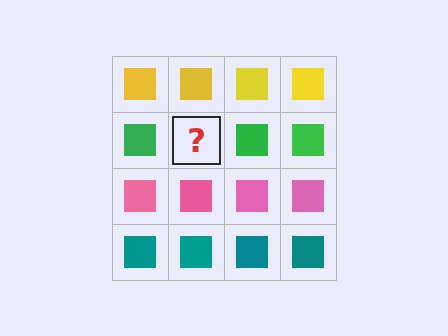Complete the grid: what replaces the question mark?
The question mark should be replaced with a green square.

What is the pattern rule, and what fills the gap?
The rule is that each row has a consistent color. The gap should be filled with a green square.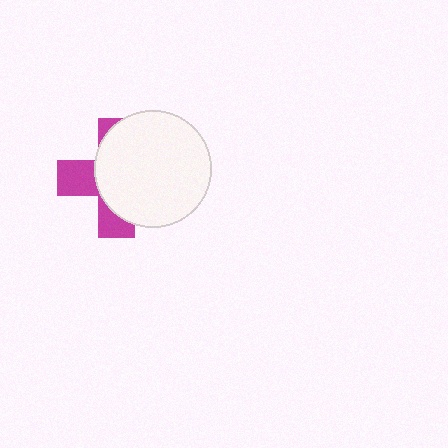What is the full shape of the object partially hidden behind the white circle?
The partially hidden object is a magenta cross.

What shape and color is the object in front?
The object in front is a white circle.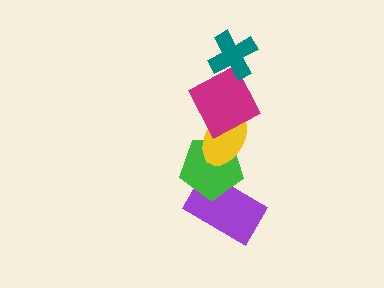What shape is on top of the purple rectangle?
The green pentagon is on top of the purple rectangle.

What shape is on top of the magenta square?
The teal cross is on top of the magenta square.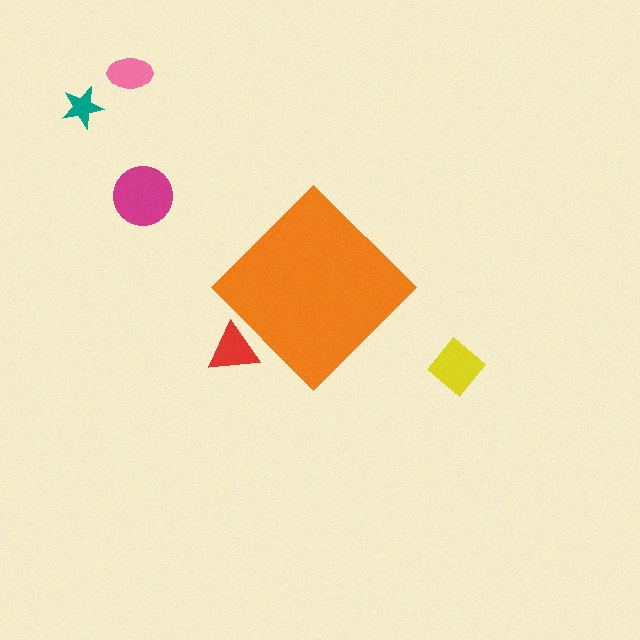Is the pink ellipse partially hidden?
No, the pink ellipse is fully visible.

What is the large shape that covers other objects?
An orange diamond.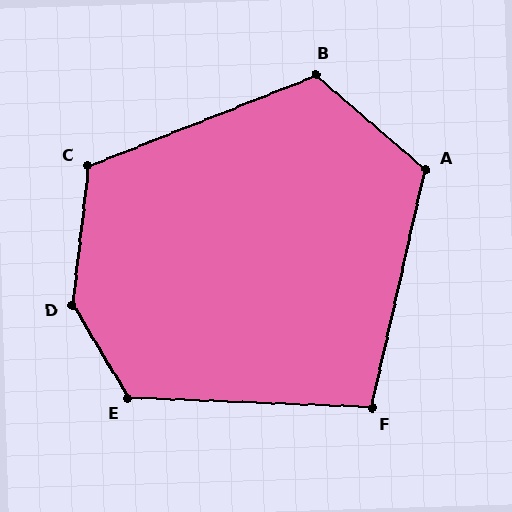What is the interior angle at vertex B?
Approximately 118 degrees (obtuse).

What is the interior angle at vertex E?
Approximately 124 degrees (obtuse).